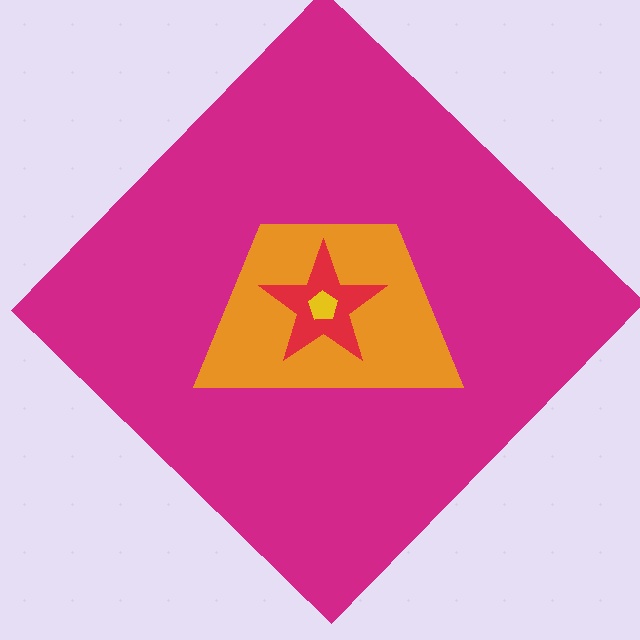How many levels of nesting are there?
4.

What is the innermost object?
The yellow pentagon.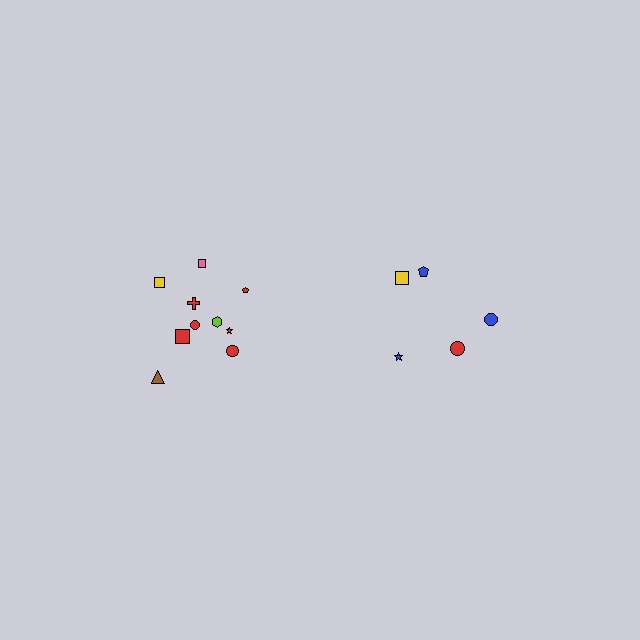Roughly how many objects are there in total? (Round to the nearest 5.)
Roughly 15 objects in total.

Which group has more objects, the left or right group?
The left group.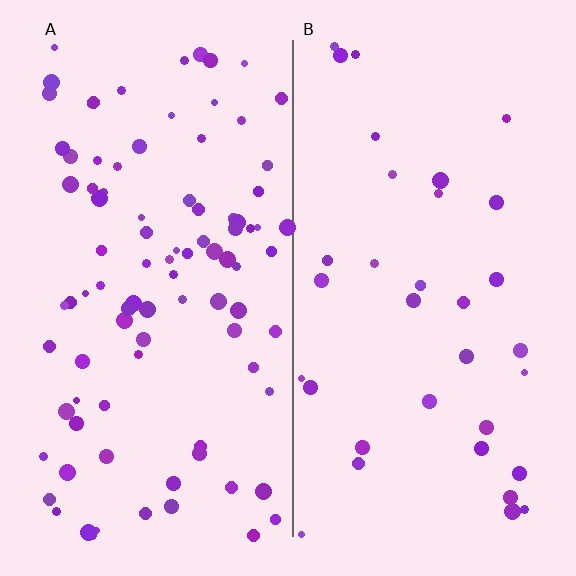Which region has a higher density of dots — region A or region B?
A (the left).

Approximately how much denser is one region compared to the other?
Approximately 2.7× — region A over region B.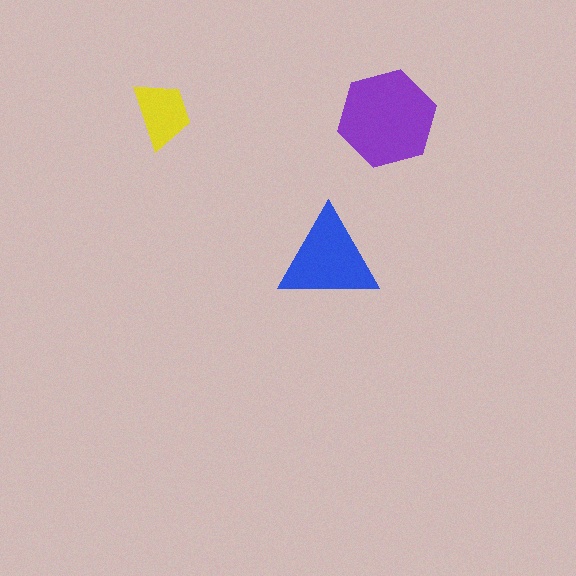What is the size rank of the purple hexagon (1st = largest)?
1st.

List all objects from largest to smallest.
The purple hexagon, the blue triangle, the yellow trapezoid.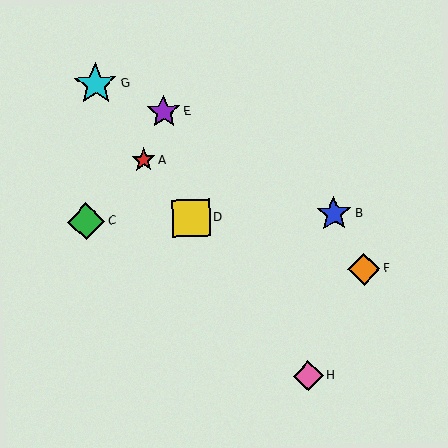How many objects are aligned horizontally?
3 objects (B, C, D) are aligned horizontally.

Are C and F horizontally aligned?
No, C is at y≈221 and F is at y≈269.